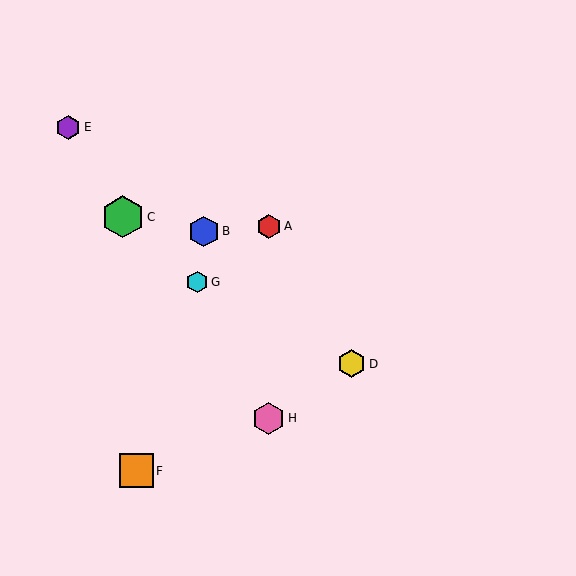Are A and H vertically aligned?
Yes, both are at x≈269.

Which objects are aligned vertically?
Objects A, H are aligned vertically.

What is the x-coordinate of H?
Object H is at x≈269.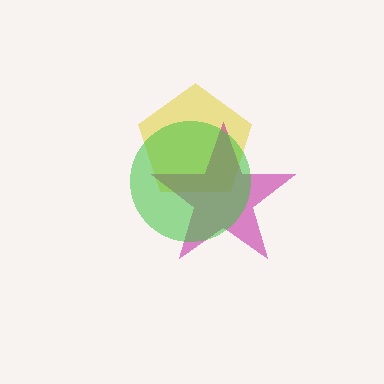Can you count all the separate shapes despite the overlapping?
Yes, there are 3 separate shapes.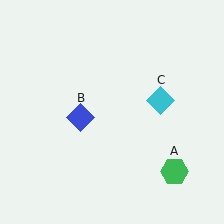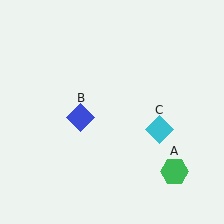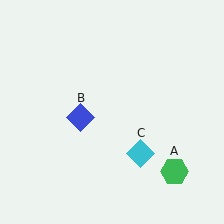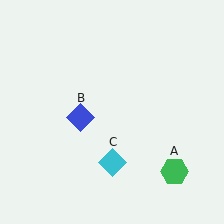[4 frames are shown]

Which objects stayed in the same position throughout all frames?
Green hexagon (object A) and blue diamond (object B) remained stationary.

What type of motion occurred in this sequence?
The cyan diamond (object C) rotated clockwise around the center of the scene.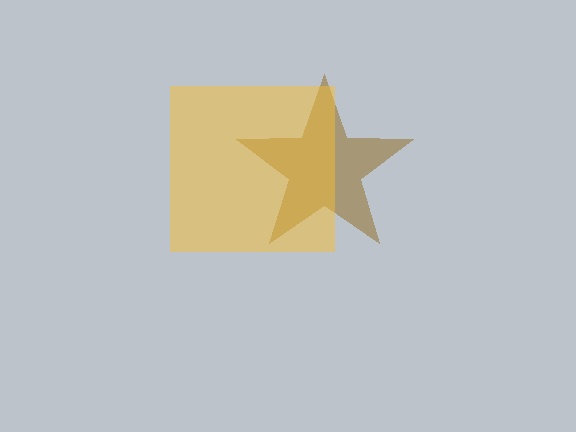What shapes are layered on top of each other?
The layered shapes are: a brown star, a yellow square.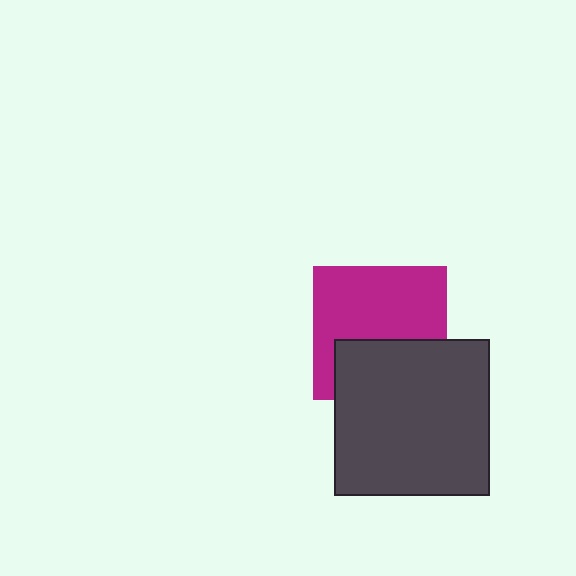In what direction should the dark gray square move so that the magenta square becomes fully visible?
The dark gray square should move down. That is the shortest direction to clear the overlap and leave the magenta square fully visible.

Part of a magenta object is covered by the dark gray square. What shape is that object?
It is a square.